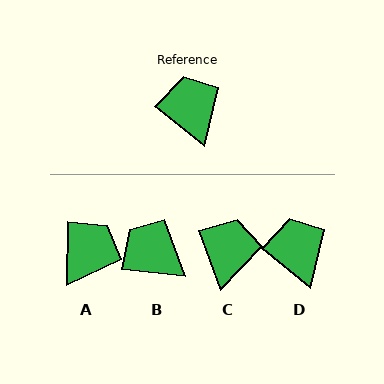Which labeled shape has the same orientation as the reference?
D.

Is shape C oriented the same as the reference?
No, it is off by about 30 degrees.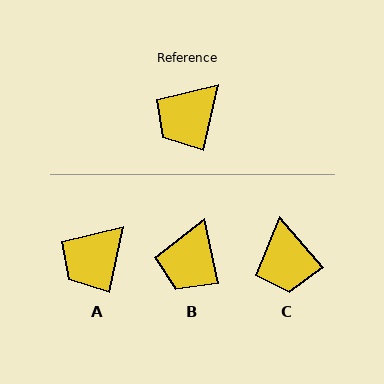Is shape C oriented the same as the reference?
No, it is off by about 54 degrees.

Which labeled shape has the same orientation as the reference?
A.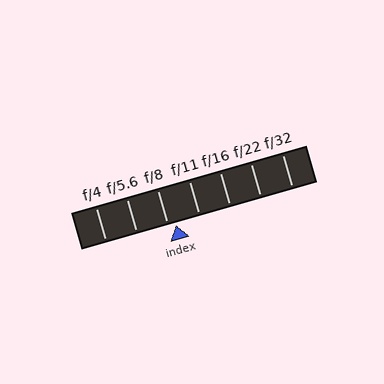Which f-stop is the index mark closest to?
The index mark is closest to f/8.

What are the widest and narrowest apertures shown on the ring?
The widest aperture shown is f/4 and the narrowest is f/32.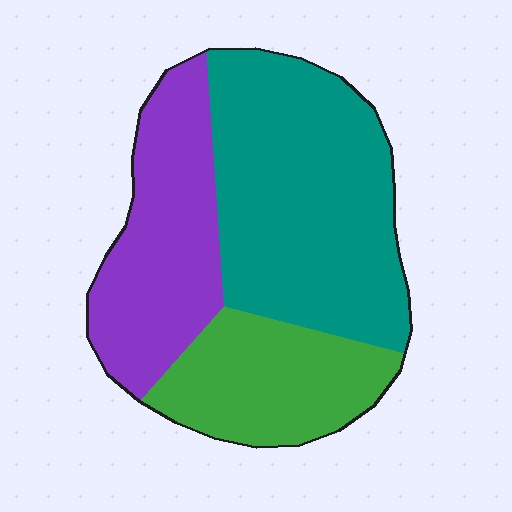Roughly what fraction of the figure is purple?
Purple covers roughly 30% of the figure.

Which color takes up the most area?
Teal, at roughly 45%.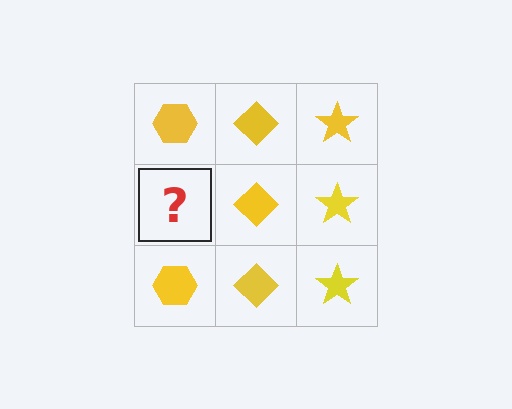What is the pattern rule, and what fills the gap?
The rule is that each column has a consistent shape. The gap should be filled with a yellow hexagon.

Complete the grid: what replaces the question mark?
The question mark should be replaced with a yellow hexagon.